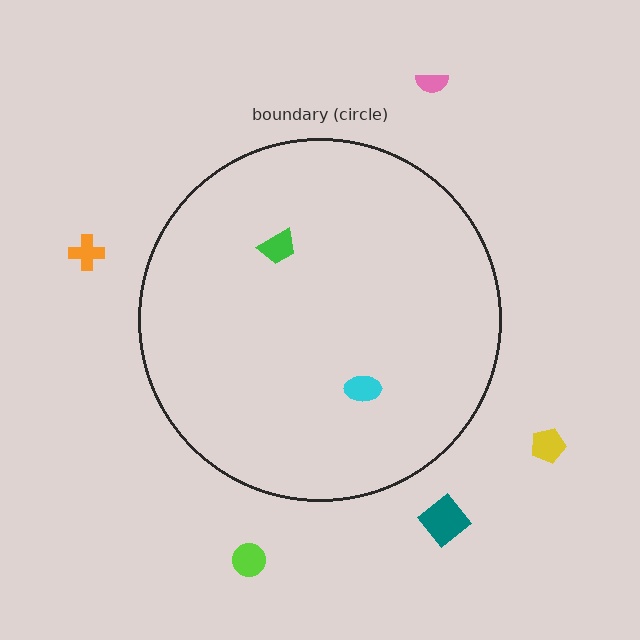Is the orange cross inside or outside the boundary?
Outside.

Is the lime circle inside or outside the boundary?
Outside.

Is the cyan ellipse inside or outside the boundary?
Inside.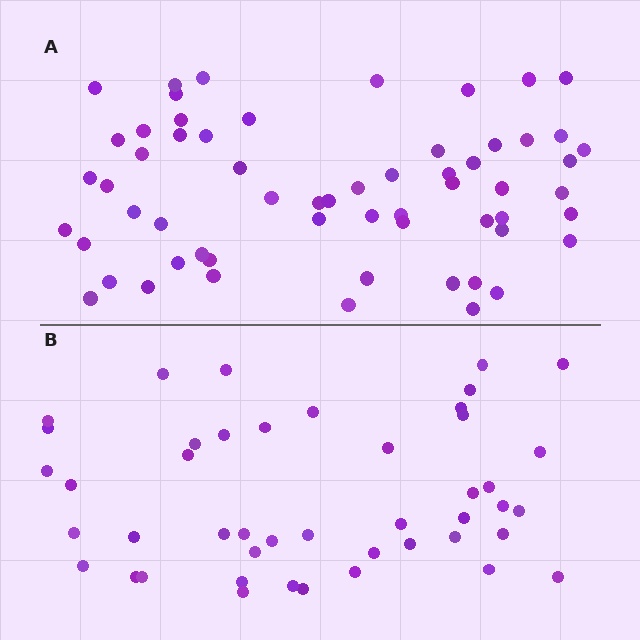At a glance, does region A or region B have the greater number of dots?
Region A (the top region) has more dots.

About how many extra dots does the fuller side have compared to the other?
Region A has approximately 15 more dots than region B.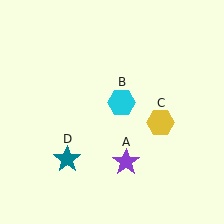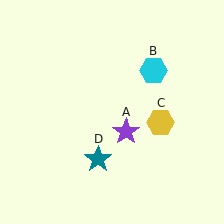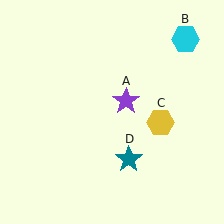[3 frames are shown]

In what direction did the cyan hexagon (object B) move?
The cyan hexagon (object B) moved up and to the right.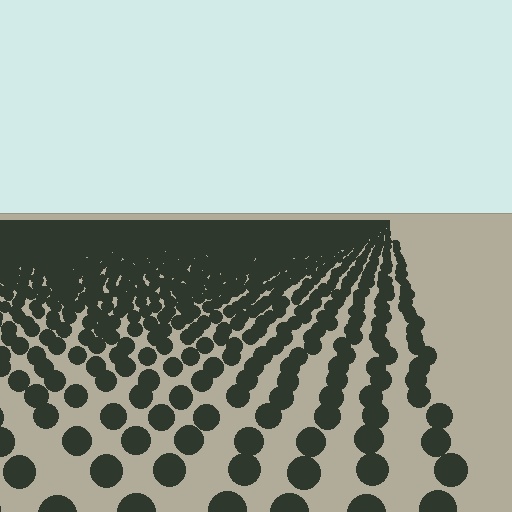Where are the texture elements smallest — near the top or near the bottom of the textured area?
Near the top.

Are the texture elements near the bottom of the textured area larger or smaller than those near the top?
Larger. Near the bottom, elements are closer to the viewer and appear at a bigger on-screen size.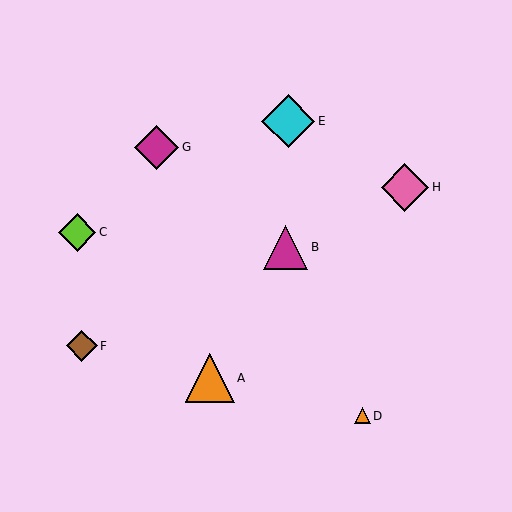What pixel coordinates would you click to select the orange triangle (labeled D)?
Click at (362, 416) to select the orange triangle D.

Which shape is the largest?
The cyan diamond (labeled E) is the largest.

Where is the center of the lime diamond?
The center of the lime diamond is at (77, 232).